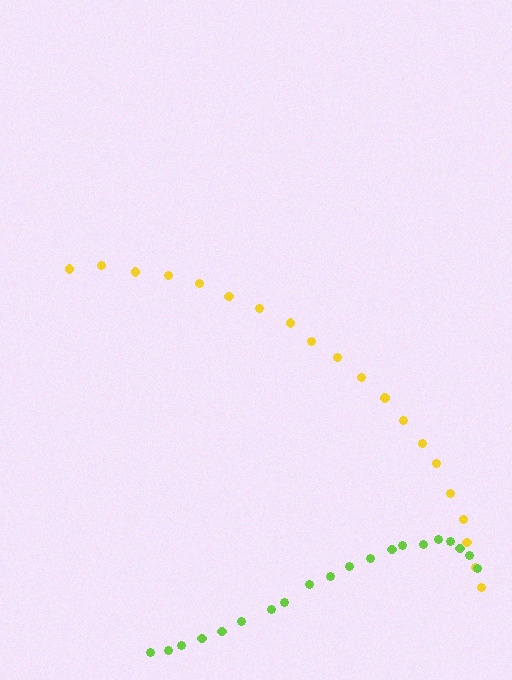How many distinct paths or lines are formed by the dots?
There are 2 distinct paths.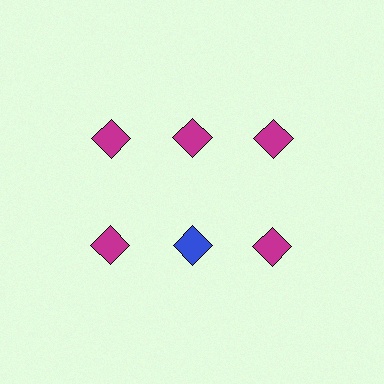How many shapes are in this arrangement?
There are 6 shapes arranged in a grid pattern.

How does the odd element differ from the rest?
It has a different color: blue instead of magenta.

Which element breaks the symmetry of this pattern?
The blue diamond in the second row, second from left column breaks the symmetry. All other shapes are magenta diamonds.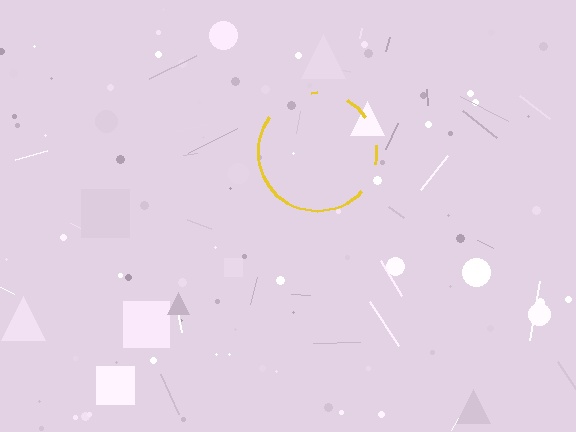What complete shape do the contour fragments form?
The contour fragments form a circle.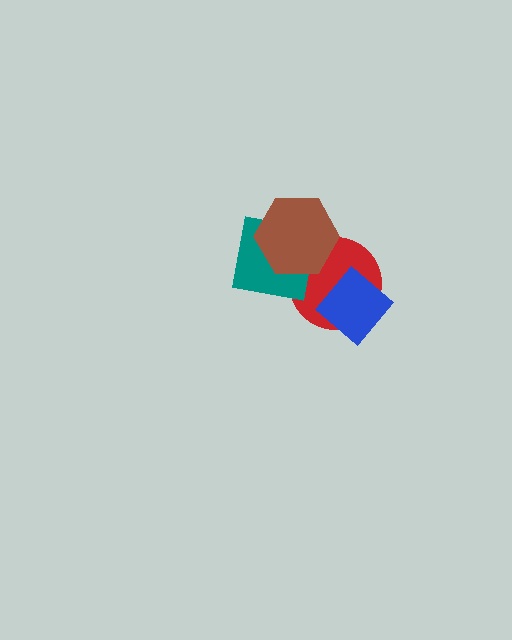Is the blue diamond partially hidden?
No, no other shape covers it.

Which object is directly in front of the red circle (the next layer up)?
The blue diamond is directly in front of the red circle.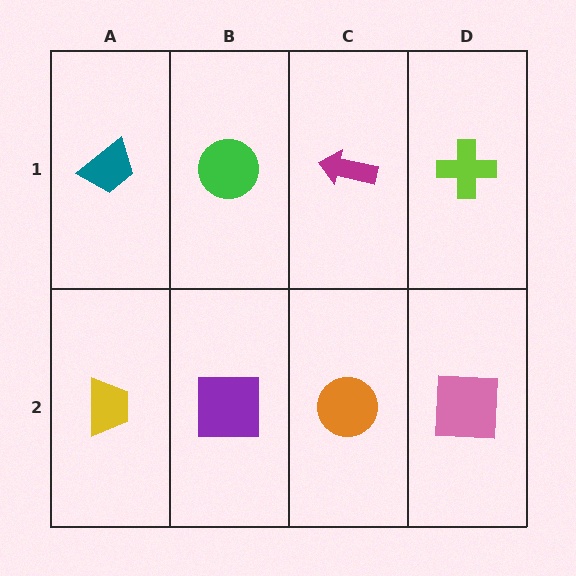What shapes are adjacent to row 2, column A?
A teal trapezoid (row 1, column A), a purple square (row 2, column B).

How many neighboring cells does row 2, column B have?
3.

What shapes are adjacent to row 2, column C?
A magenta arrow (row 1, column C), a purple square (row 2, column B), a pink square (row 2, column D).